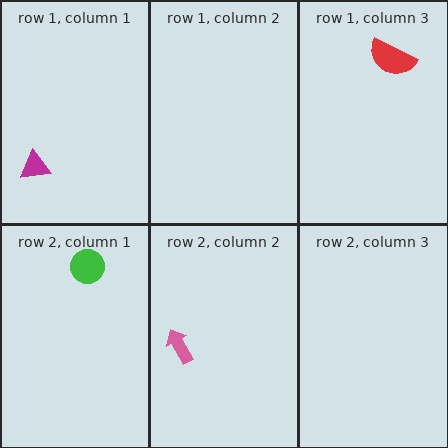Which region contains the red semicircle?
The row 1, column 3 region.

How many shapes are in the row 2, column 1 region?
1.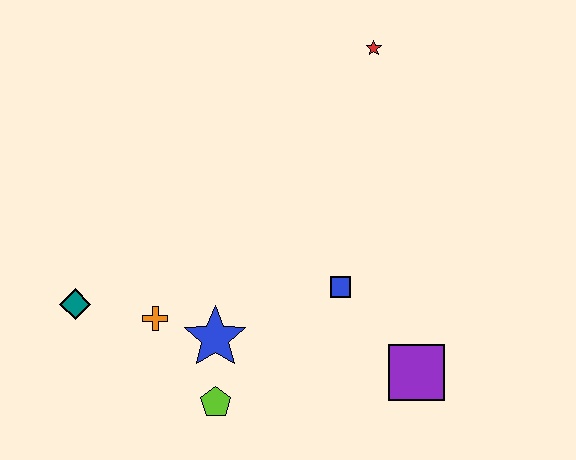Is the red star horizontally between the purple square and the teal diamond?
Yes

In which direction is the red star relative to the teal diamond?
The red star is to the right of the teal diamond.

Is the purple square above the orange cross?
No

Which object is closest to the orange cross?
The blue star is closest to the orange cross.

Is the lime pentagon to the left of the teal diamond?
No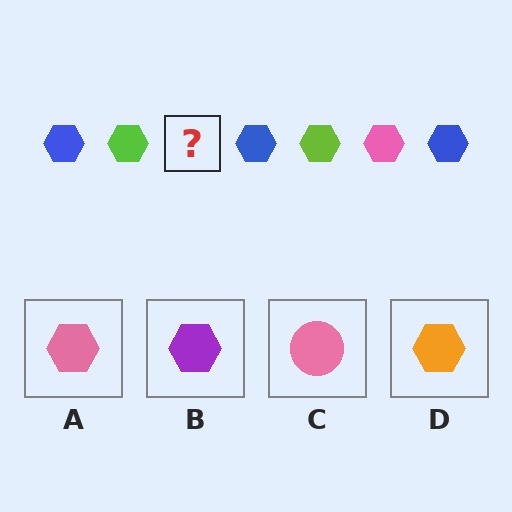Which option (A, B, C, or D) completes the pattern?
A.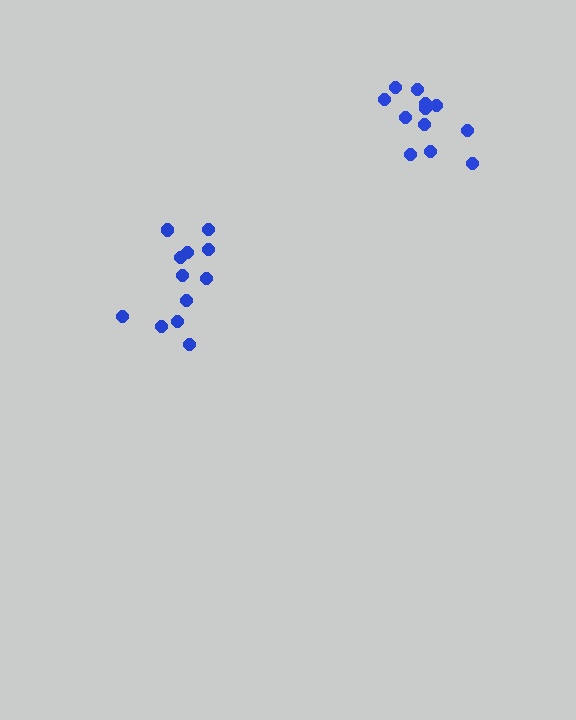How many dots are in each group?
Group 1: 12 dots, Group 2: 12 dots (24 total).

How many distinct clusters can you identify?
There are 2 distinct clusters.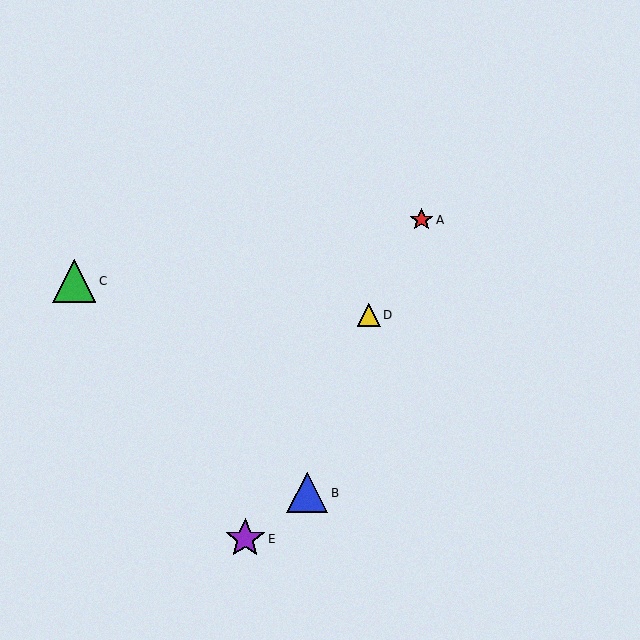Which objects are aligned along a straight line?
Objects A, D, E are aligned along a straight line.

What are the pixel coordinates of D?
Object D is at (369, 315).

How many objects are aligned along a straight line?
3 objects (A, D, E) are aligned along a straight line.